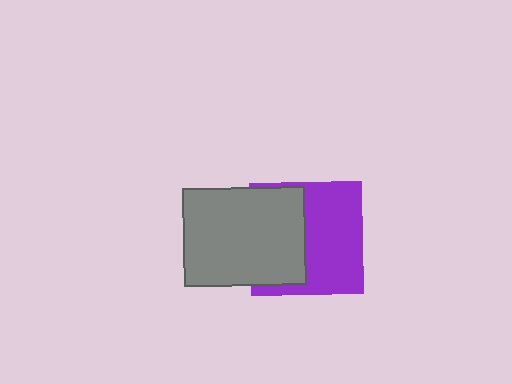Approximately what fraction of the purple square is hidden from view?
Roughly 44% of the purple square is hidden behind the gray rectangle.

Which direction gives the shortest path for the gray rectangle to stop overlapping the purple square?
Moving left gives the shortest separation.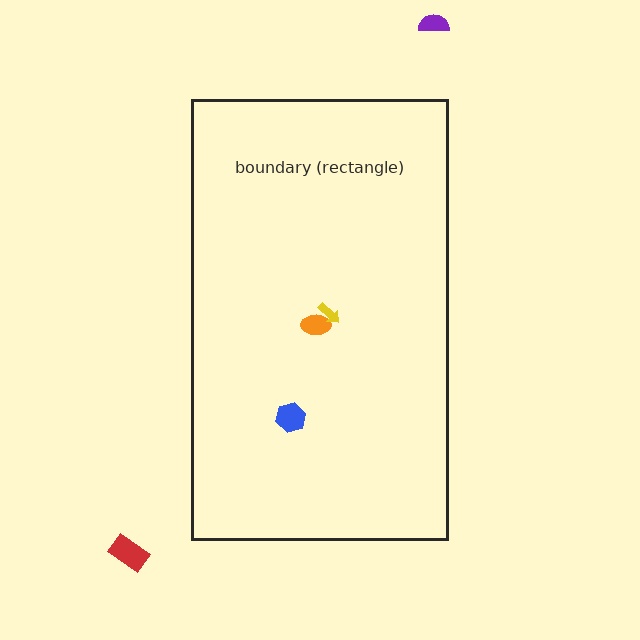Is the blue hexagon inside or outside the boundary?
Inside.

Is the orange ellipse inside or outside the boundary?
Inside.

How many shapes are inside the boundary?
3 inside, 2 outside.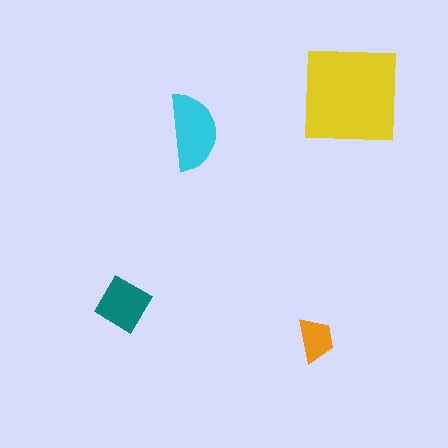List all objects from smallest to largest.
The orange trapezoid, the teal diamond, the cyan semicircle, the yellow square.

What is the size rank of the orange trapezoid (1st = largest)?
4th.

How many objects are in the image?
There are 4 objects in the image.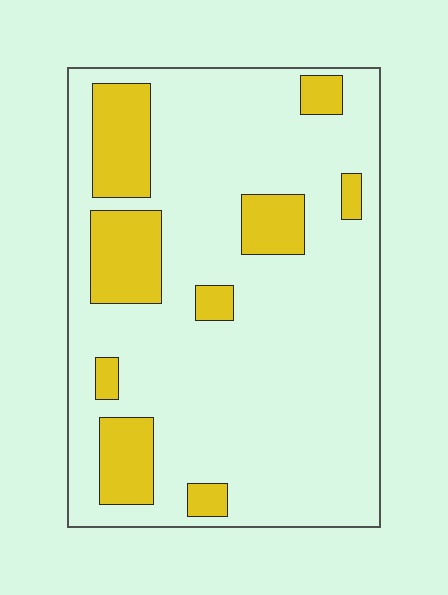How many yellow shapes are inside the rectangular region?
9.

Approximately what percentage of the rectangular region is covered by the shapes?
Approximately 20%.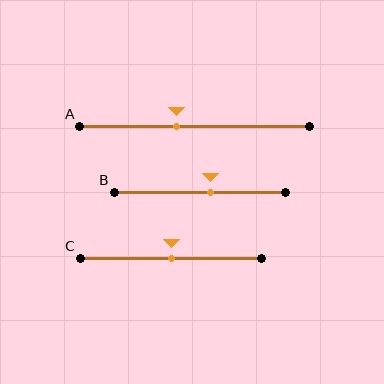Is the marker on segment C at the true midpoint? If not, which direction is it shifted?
Yes, the marker on segment C is at the true midpoint.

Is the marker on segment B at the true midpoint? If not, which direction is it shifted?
No, the marker on segment B is shifted to the right by about 6% of the segment length.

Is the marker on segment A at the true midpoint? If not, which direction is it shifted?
No, the marker on segment A is shifted to the left by about 8% of the segment length.